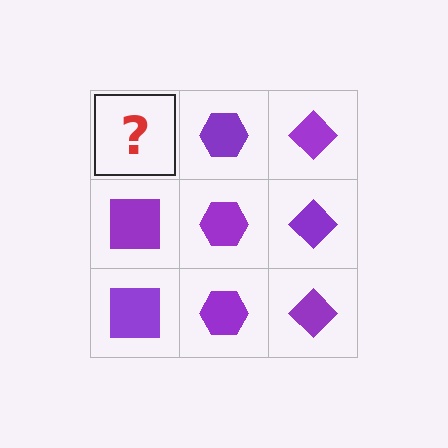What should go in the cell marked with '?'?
The missing cell should contain a purple square.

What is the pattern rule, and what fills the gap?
The rule is that each column has a consistent shape. The gap should be filled with a purple square.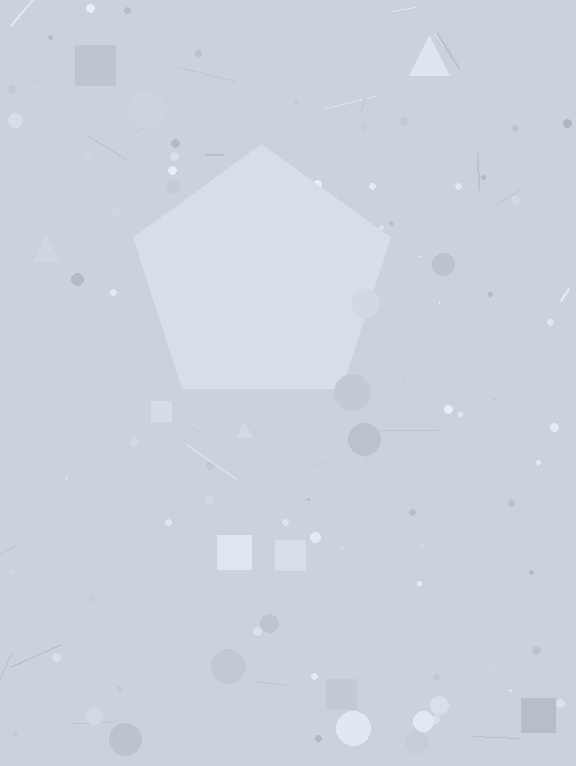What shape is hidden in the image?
A pentagon is hidden in the image.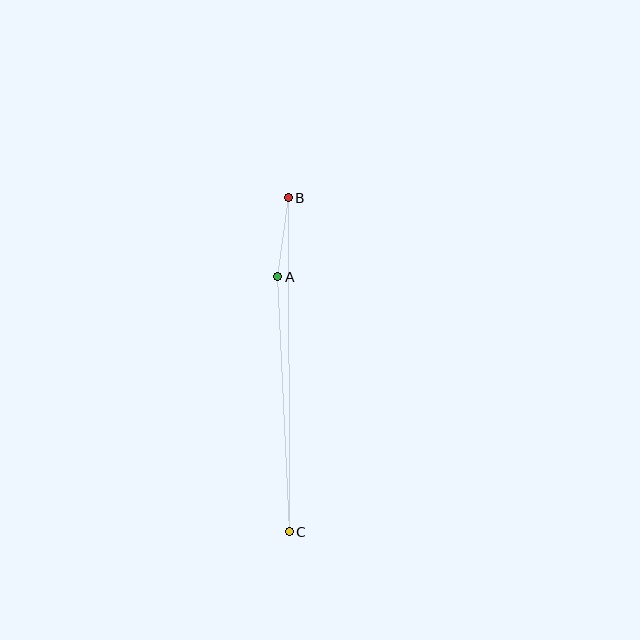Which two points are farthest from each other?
Points B and C are farthest from each other.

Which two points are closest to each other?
Points A and B are closest to each other.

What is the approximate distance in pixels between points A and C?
The distance between A and C is approximately 256 pixels.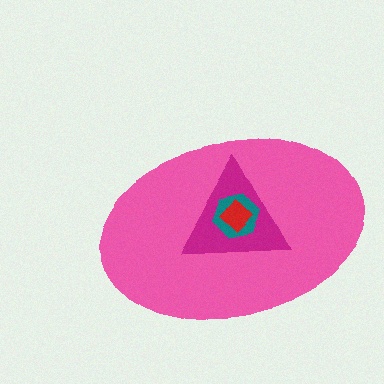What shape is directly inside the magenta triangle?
The teal hexagon.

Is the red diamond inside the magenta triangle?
Yes.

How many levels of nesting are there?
4.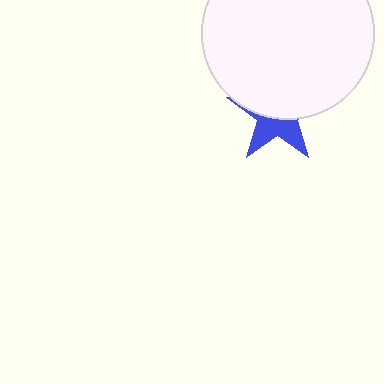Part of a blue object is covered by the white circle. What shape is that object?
It is a star.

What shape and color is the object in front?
The object in front is a white circle.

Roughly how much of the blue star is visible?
A small part of it is visible (roughly 42%).